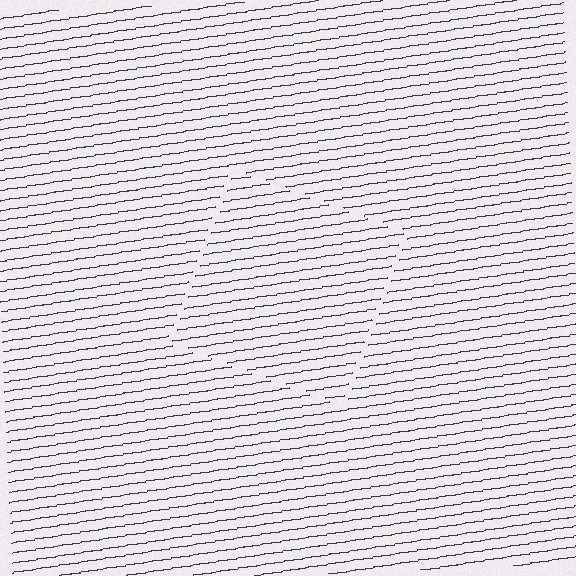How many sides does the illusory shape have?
4 sides — the line-ends trace a square.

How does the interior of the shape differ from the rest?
The interior of the shape contains the same grating, shifted by half a period — the contour is defined by the phase discontinuity where line-ends from the inner and outer gratings abut.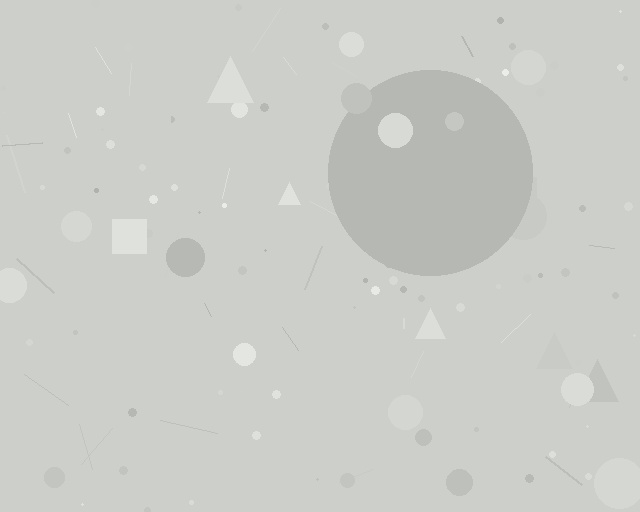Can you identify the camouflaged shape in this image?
The camouflaged shape is a circle.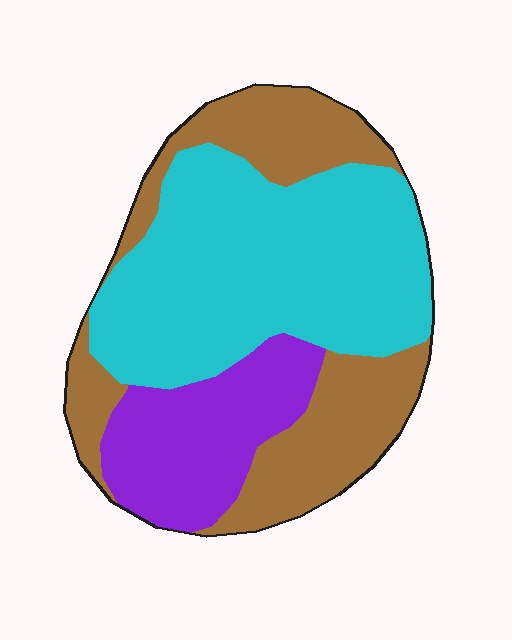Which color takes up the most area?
Cyan, at roughly 45%.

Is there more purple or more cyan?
Cyan.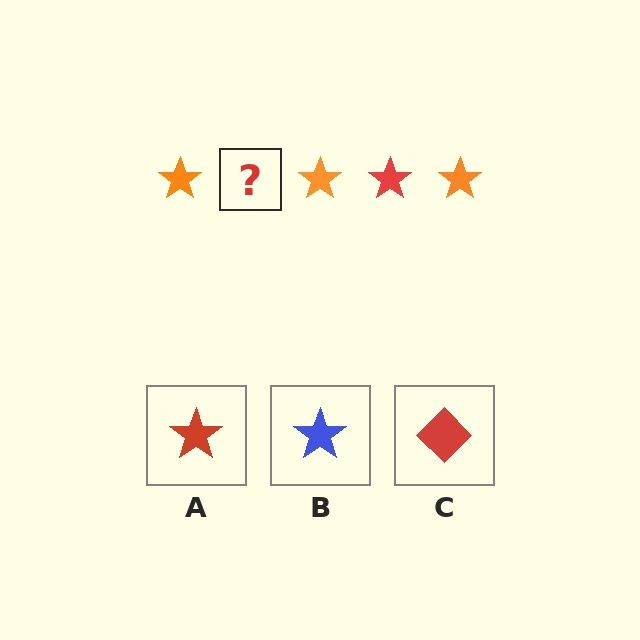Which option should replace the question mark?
Option A.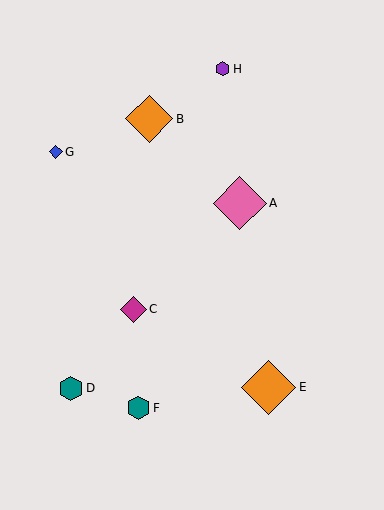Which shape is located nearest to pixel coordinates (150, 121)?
The orange diamond (labeled B) at (149, 119) is nearest to that location.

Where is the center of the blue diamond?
The center of the blue diamond is at (56, 152).